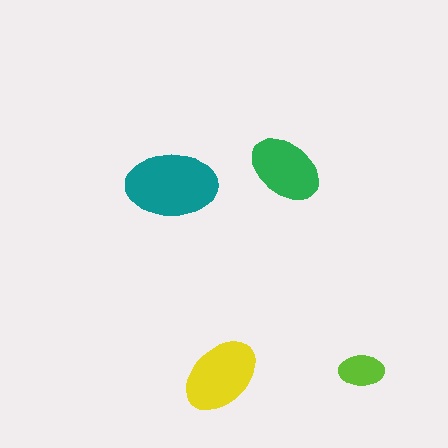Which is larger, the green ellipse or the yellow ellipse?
The yellow one.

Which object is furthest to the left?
The teal ellipse is leftmost.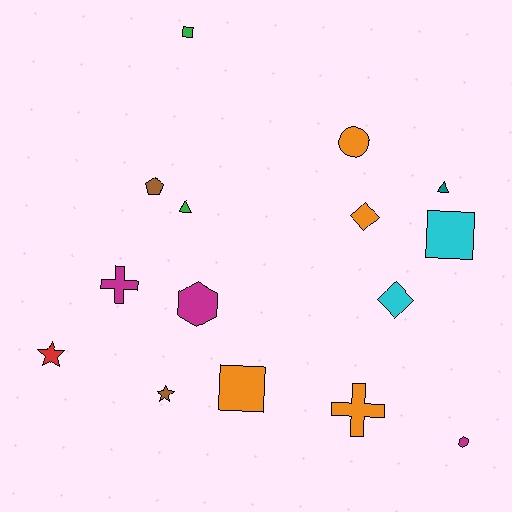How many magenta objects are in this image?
There are 3 magenta objects.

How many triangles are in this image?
There are 2 triangles.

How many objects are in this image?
There are 15 objects.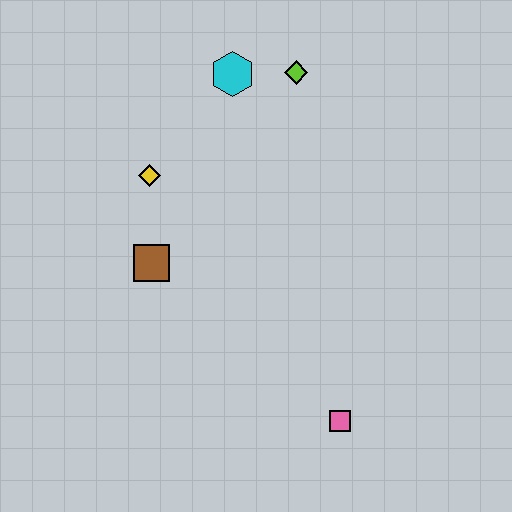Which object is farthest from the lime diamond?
The pink square is farthest from the lime diamond.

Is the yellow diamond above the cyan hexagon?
No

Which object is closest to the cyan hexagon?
The lime diamond is closest to the cyan hexagon.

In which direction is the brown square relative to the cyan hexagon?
The brown square is below the cyan hexagon.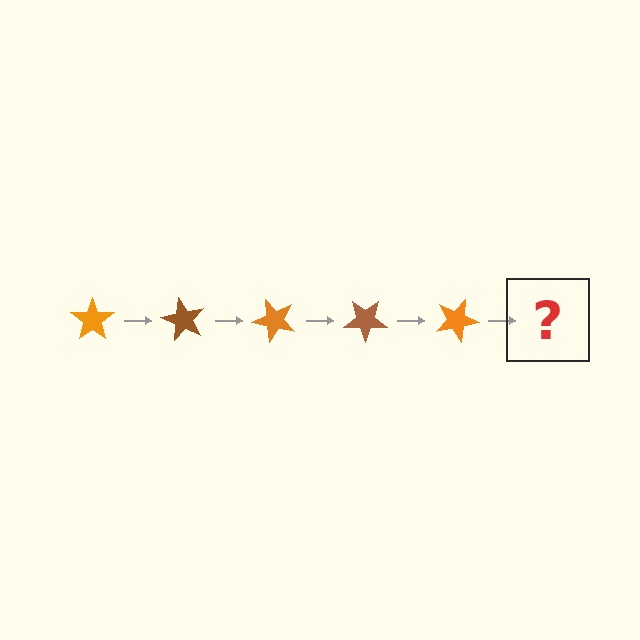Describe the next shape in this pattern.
It should be a brown star, rotated 300 degrees from the start.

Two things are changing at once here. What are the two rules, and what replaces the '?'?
The two rules are that it rotates 60 degrees each step and the color cycles through orange and brown. The '?' should be a brown star, rotated 300 degrees from the start.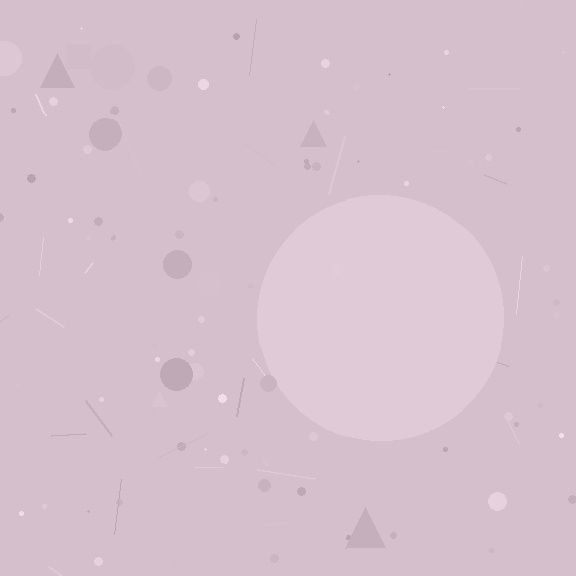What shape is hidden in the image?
A circle is hidden in the image.